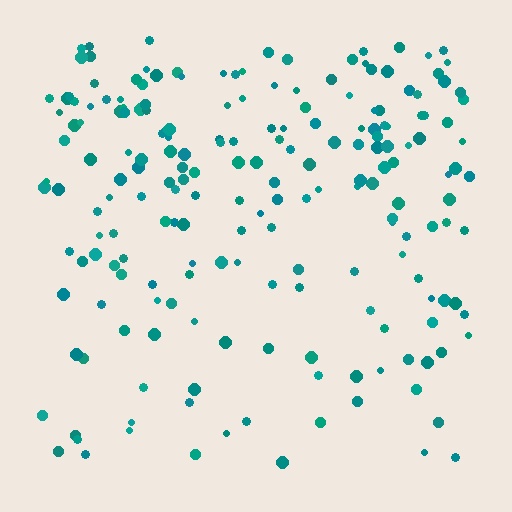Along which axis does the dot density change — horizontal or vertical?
Vertical.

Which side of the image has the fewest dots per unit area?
The bottom.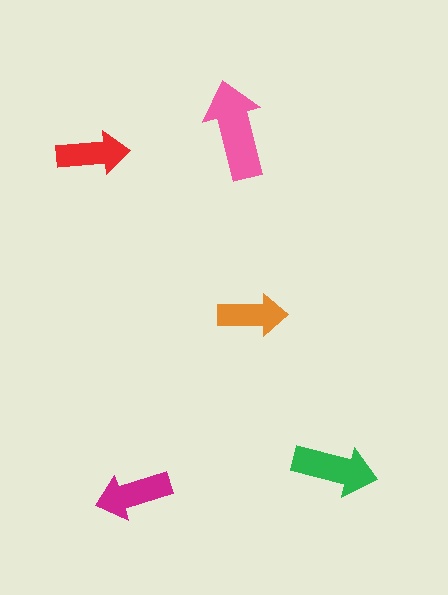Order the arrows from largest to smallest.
the pink one, the green one, the magenta one, the red one, the orange one.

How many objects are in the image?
There are 5 objects in the image.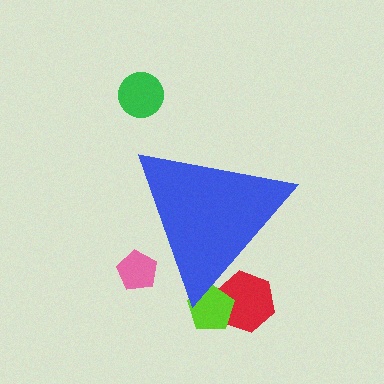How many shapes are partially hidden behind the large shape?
3 shapes are partially hidden.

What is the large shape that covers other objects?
A blue triangle.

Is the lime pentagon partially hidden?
Yes, the lime pentagon is partially hidden behind the blue triangle.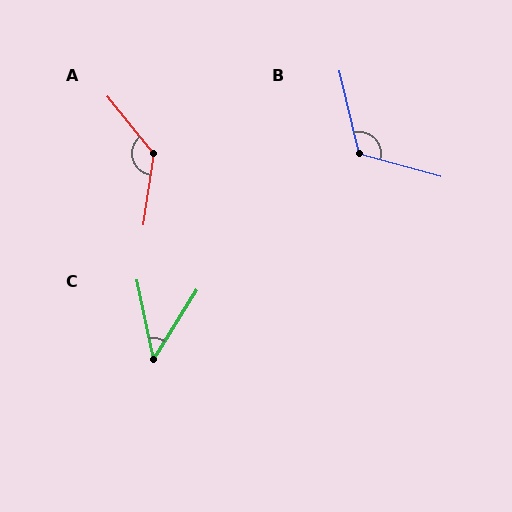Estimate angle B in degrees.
Approximately 119 degrees.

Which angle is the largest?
A, at approximately 132 degrees.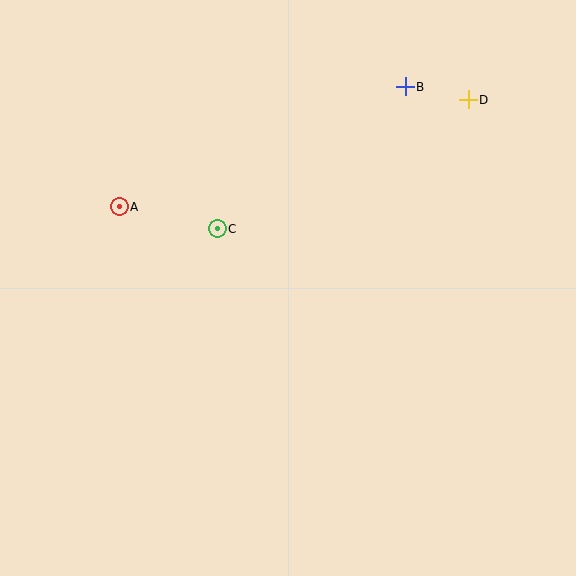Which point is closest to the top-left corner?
Point A is closest to the top-left corner.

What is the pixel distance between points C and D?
The distance between C and D is 282 pixels.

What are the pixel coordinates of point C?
Point C is at (217, 229).